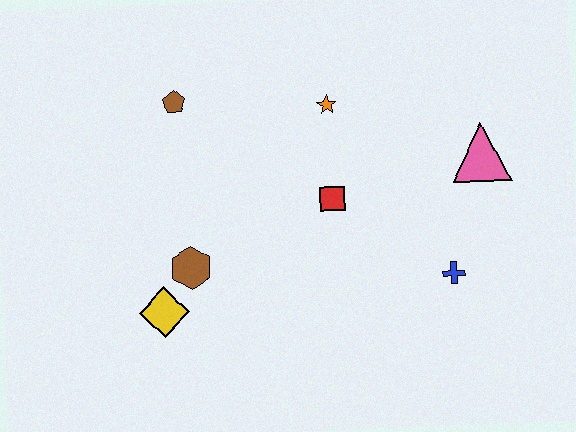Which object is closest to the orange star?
The red square is closest to the orange star.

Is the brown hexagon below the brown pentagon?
Yes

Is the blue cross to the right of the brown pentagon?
Yes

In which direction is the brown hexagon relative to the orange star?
The brown hexagon is below the orange star.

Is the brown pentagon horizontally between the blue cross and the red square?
No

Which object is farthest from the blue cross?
The brown pentagon is farthest from the blue cross.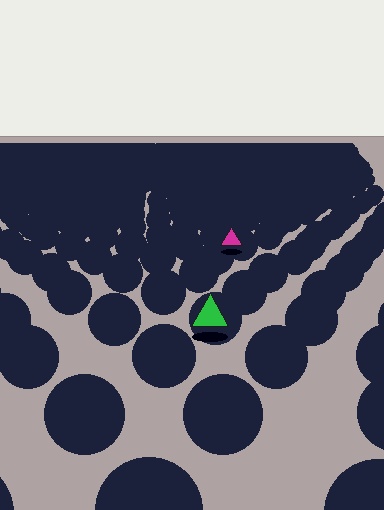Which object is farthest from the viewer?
The magenta triangle is farthest from the viewer. It appears smaller and the ground texture around it is denser.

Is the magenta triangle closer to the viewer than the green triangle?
No. The green triangle is closer — you can tell from the texture gradient: the ground texture is coarser near it.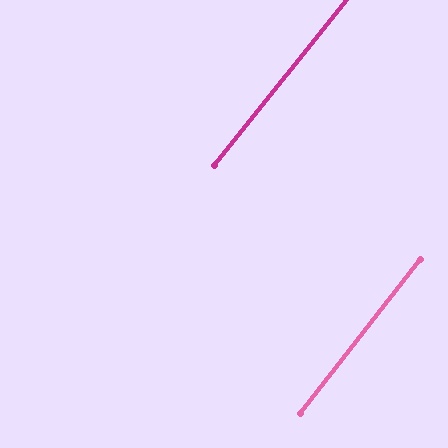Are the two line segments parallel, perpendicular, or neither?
Parallel — their directions differ by only 0.6°.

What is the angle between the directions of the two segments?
Approximately 1 degree.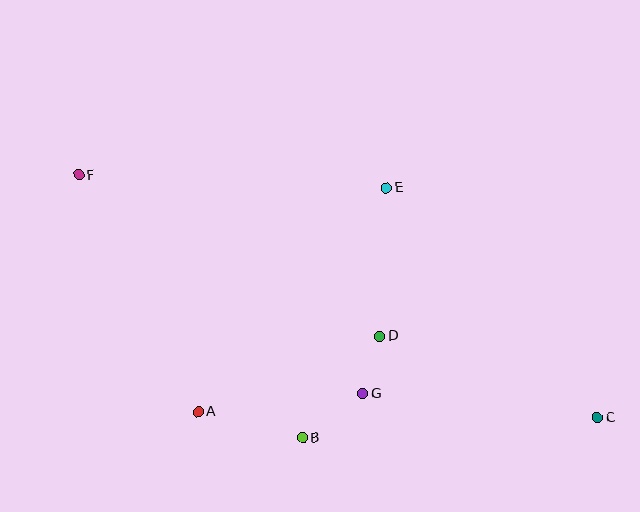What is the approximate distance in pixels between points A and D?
The distance between A and D is approximately 197 pixels.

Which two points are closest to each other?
Points D and G are closest to each other.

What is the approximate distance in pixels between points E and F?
The distance between E and F is approximately 308 pixels.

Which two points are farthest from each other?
Points C and F are farthest from each other.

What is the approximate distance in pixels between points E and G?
The distance between E and G is approximately 207 pixels.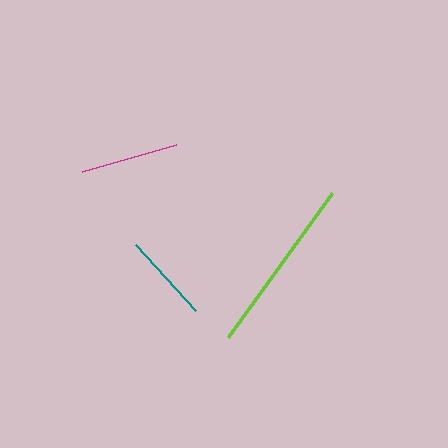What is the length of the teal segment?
The teal segment is approximately 90 pixels long.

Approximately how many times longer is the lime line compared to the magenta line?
The lime line is approximately 1.8 times the length of the magenta line.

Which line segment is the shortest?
The teal line is the shortest at approximately 90 pixels.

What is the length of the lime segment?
The lime segment is approximately 177 pixels long.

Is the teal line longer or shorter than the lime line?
The lime line is longer than the teal line.